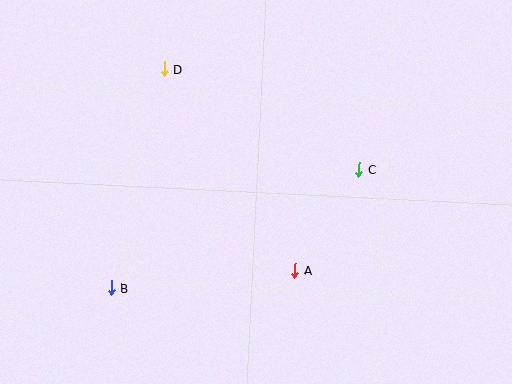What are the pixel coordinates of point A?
Point A is at (295, 270).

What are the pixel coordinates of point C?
Point C is at (359, 170).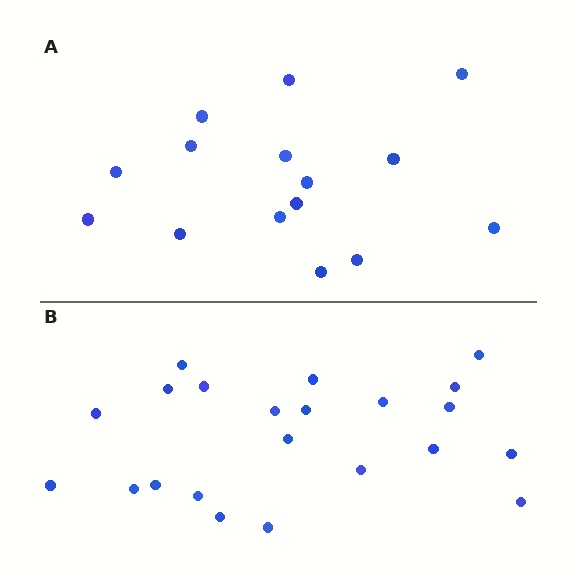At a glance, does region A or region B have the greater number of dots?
Region B (the bottom region) has more dots.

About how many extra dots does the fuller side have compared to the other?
Region B has roughly 8 or so more dots than region A.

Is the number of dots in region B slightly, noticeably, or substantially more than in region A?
Region B has substantially more. The ratio is roughly 1.5 to 1.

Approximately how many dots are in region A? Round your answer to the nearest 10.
About 20 dots. (The exact count is 15, which rounds to 20.)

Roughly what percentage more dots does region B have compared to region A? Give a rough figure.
About 45% more.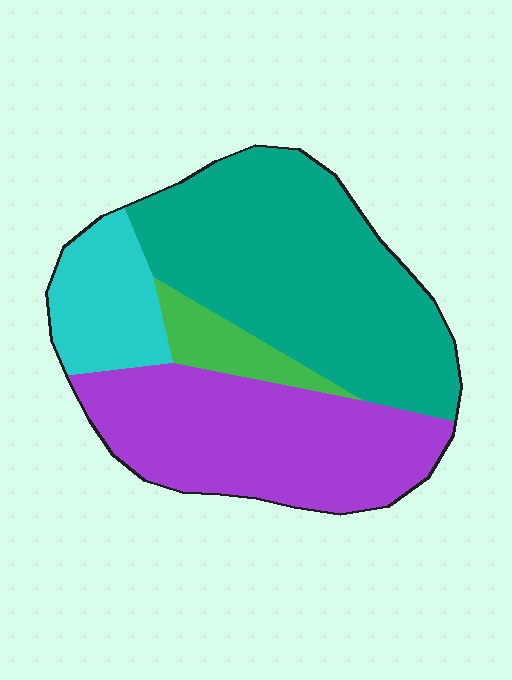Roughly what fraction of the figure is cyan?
Cyan covers 13% of the figure.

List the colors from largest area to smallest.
From largest to smallest: teal, purple, cyan, green.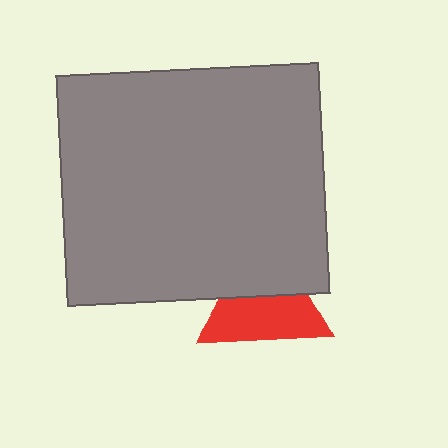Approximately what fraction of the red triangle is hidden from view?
Roughly 43% of the red triangle is hidden behind the gray rectangle.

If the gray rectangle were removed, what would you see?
You would see the complete red triangle.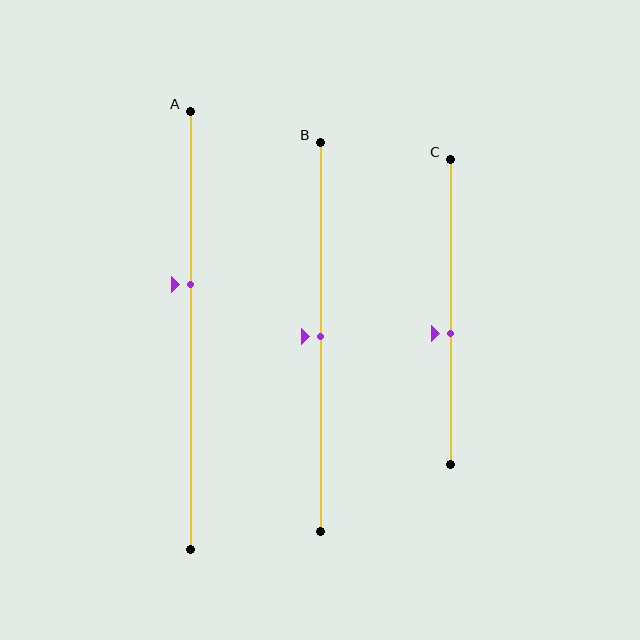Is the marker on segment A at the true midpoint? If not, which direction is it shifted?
No, the marker on segment A is shifted upward by about 10% of the segment length.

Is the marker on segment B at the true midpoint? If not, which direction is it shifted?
Yes, the marker on segment B is at the true midpoint.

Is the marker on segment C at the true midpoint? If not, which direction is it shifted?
No, the marker on segment C is shifted downward by about 7% of the segment length.